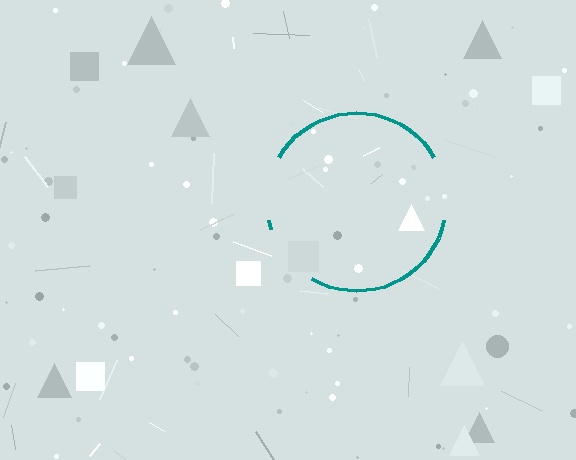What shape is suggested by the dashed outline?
The dashed outline suggests a circle.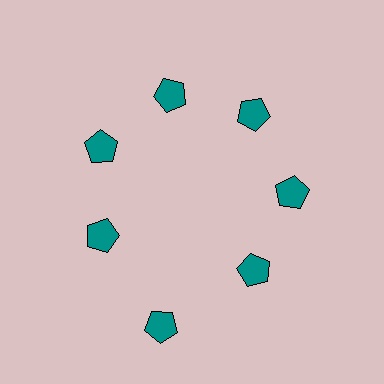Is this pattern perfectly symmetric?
No. The 7 teal pentagons are arranged in a ring, but one element near the 6 o'clock position is pushed outward from the center, breaking the 7-fold rotational symmetry.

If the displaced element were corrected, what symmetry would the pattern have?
It would have 7-fold rotational symmetry — the pattern would map onto itself every 51 degrees.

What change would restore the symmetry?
The symmetry would be restored by moving it inward, back onto the ring so that all 7 pentagons sit at equal angles and equal distance from the center.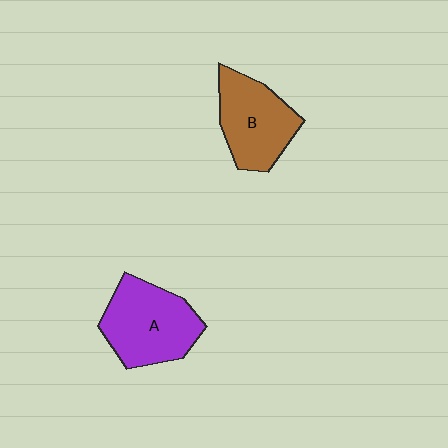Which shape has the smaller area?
Shape B (brown).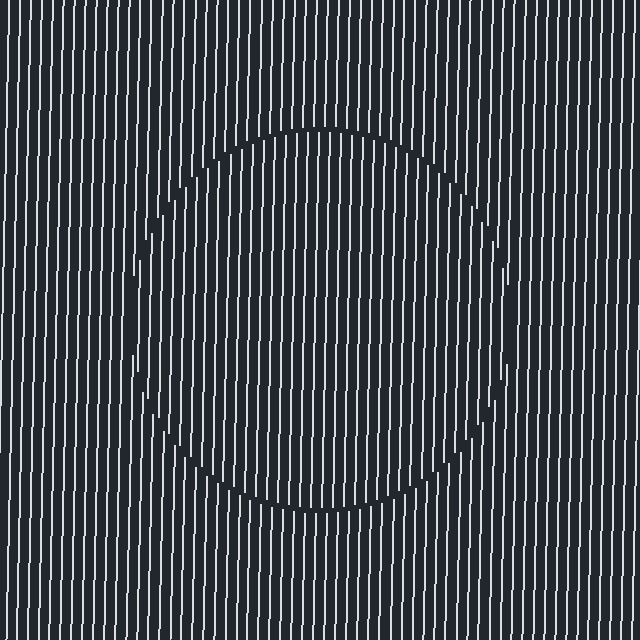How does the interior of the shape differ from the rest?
The interior of the shape contains the same grating, shifted by half a period — the contour is defined by the phase discontinuity where line-ends from the inner and outer gratings abut.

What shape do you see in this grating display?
An illusory circle. The interior of the shape contains the same grating, shifted by half a period — the contour is defined by the phase discontinuity where line-ends from the inner and outer gratings abut.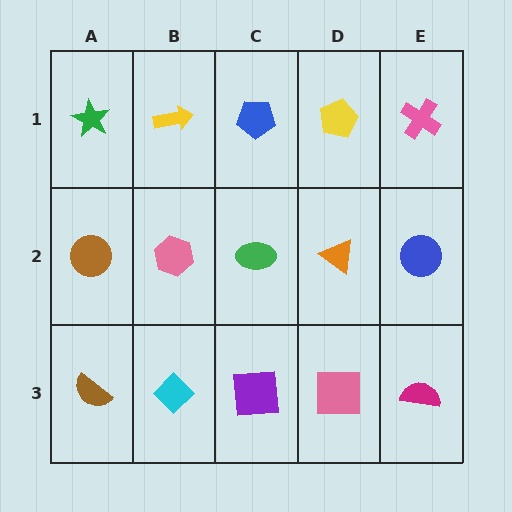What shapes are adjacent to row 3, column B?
A pink hexagon (row 2, column B), a brown semicircle (row 3, column A), a purple square (row 3, column C).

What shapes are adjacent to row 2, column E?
A pink cross (row 1, column E), a magenta semicircle (row 3, column E), an orange triangle (row 2, column D).